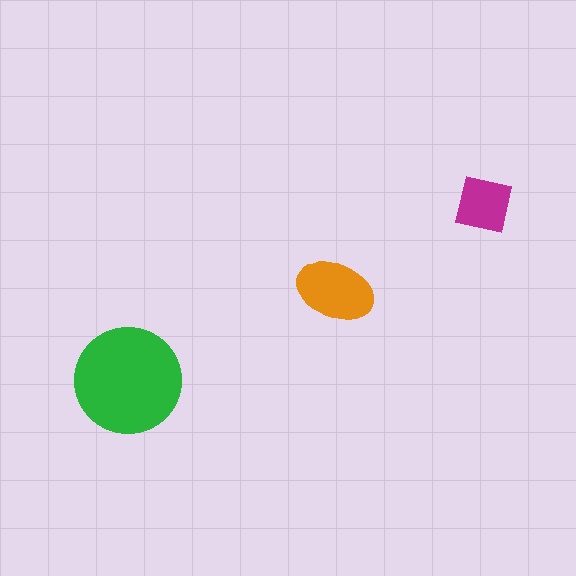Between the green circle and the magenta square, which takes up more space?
The green circle.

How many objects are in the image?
There are 3 objects in the image.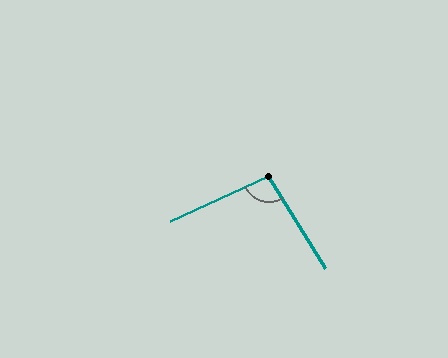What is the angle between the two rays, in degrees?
Approximately 97 degrees.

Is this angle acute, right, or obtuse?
It is obtuse.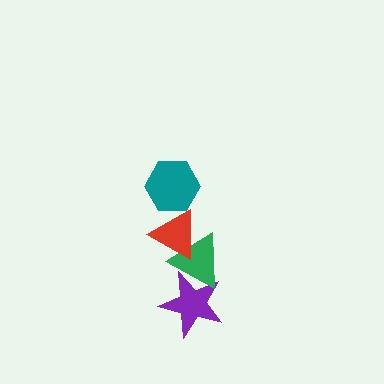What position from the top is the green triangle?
The green triangle is 3rd from the top.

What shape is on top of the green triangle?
The red triangle is on top of the green triangle.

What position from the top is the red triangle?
The red triangle is 2nd from the top.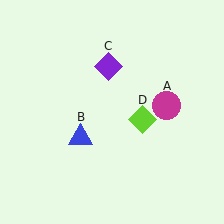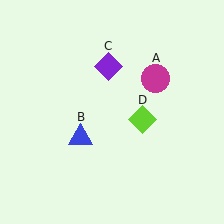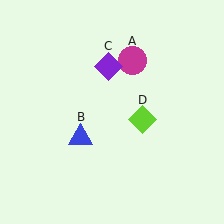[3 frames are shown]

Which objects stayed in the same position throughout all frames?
Blue triangle (object B) and purple diamond (object C) and lime diamond (object D) remained stationary.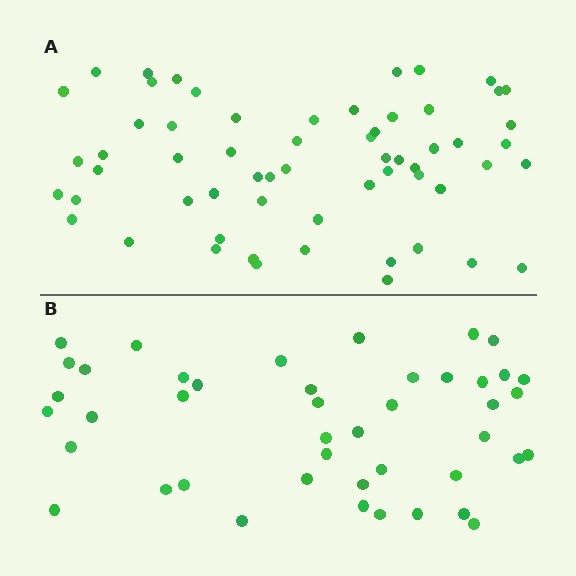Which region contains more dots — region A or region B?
Region A (the top region) has more dots.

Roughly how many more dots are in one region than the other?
Region A has approximately 15 more dots than region B.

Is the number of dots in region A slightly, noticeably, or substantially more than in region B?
Region A has noticeably more, but not dramatically so. The ratio is roughly 1.4 to 1.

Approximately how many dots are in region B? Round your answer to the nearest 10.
About 40 dots. (The exact count is 44, which rounds to 40.)